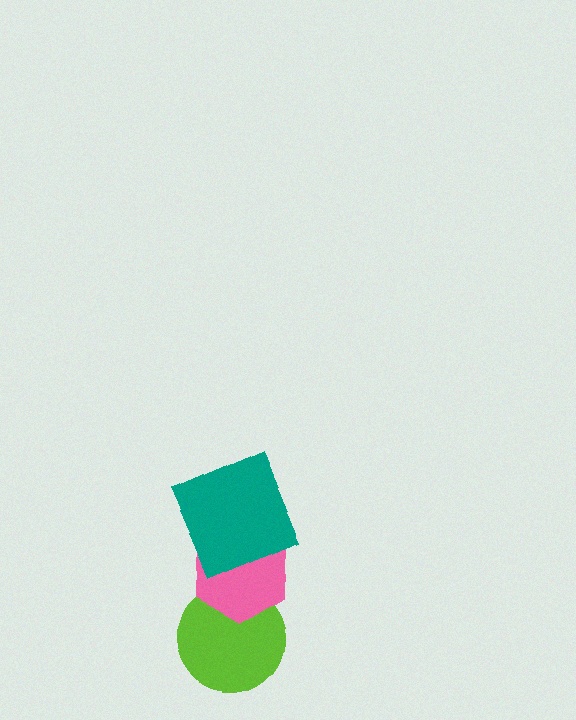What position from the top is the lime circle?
The lime circle is 3rd from the top.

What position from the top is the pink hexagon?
The pink hexagon is 2nd from the top.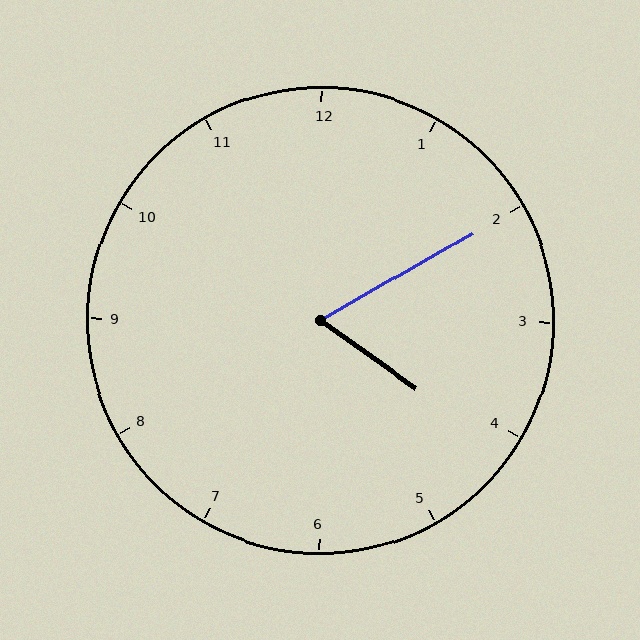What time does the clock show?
4:10.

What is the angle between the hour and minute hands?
Approximately 65 degrees.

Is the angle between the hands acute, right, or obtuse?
It is acute.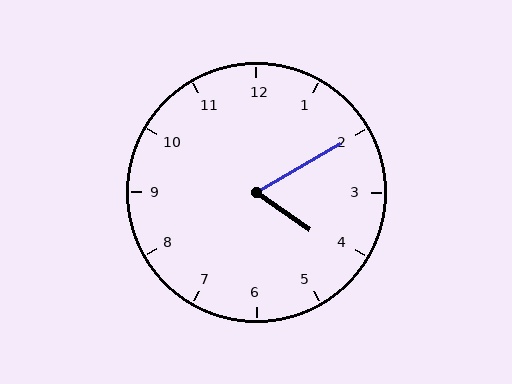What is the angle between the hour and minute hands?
Approximately 65 degrees.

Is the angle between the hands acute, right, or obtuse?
It is acute.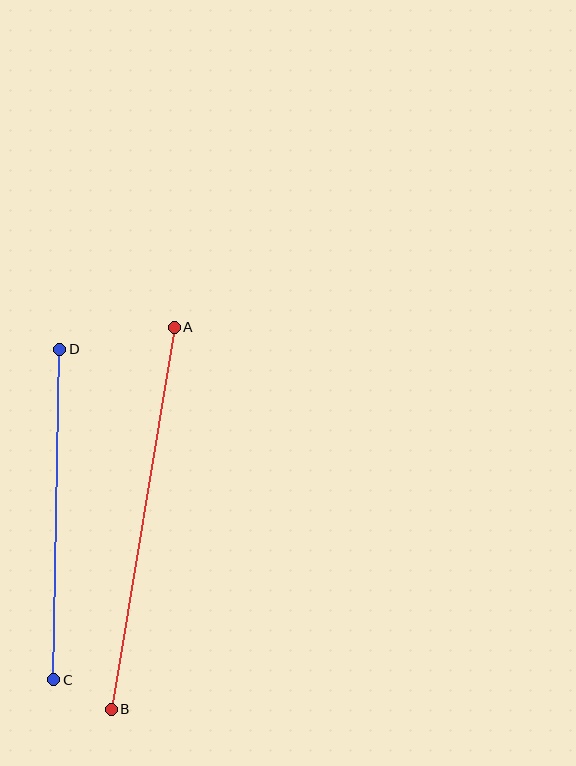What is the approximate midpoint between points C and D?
The midpoint is at approximately (57, 514) pixels.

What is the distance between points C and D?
The distance is approximately 331 pixels.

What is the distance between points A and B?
The distance is approximately 387 pixels.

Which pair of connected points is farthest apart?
Points A and B are farthest apart.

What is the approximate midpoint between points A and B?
The midpoint is at approximately (143, 518) pixels.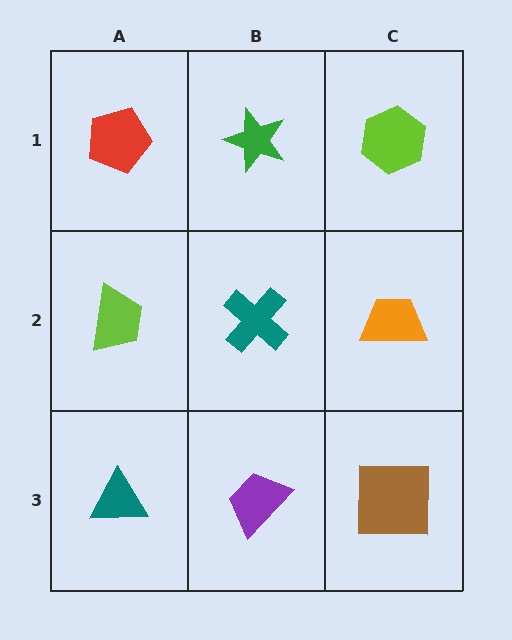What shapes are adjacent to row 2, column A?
A red pentagon (row 1, column A), a teal triangle (row 3, column A), a teal cross (row 2, column B).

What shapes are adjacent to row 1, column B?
A teal cross (row 2, column B), a red pentagon (row 1, column A), a lime hexagon (row 1, column C).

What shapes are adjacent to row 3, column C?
An orange trapezoid (row 2, column C), a purple trapezoid (row 3, column B).